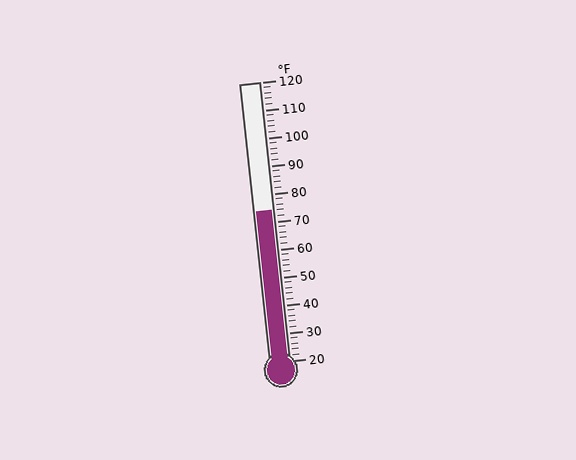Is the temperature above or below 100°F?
The temperature is below 100°F.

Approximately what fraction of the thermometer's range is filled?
The thermometer is filled to approximately 55% of its range.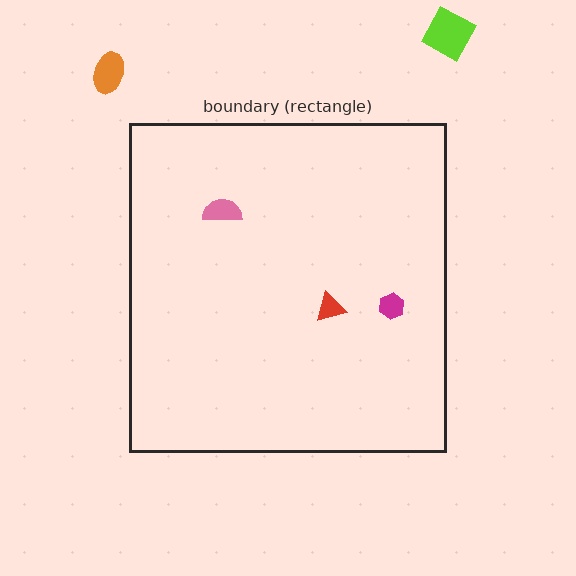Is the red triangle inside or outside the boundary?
Inside.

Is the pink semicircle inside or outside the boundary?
Inside.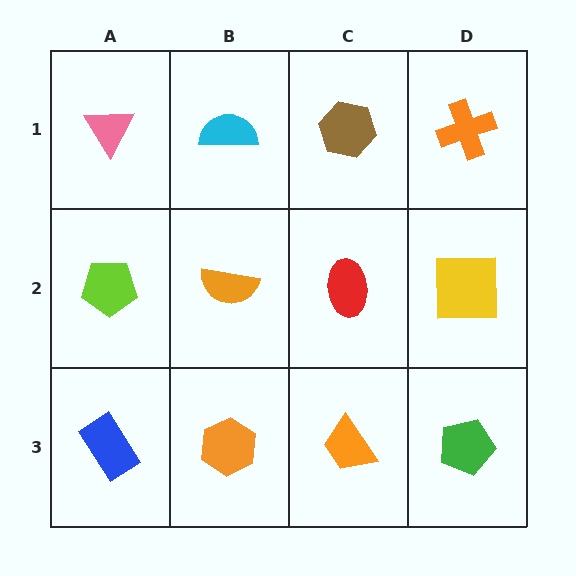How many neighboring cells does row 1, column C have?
3.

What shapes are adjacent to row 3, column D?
A yellow square (row 2, column D), an orange trapezoid (row 3, column C).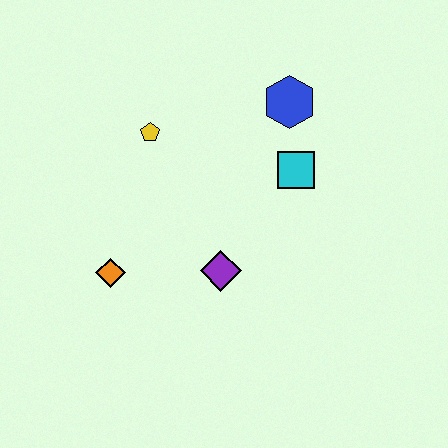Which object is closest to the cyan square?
The blue hexagon is closest to the cyan square.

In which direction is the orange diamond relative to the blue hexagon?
The orange diamond is to the left of the blue hexagon.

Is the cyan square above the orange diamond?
Yes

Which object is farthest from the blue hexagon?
The orange diamond is farthest from the blue hexagon.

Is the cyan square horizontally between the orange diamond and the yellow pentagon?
No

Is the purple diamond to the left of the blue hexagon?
Yes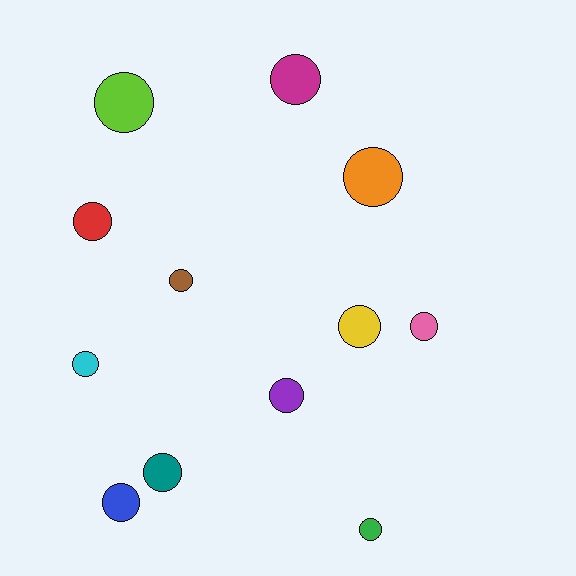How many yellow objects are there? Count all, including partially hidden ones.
There is 1 yellow object.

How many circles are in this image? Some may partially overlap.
There are 12 circles.